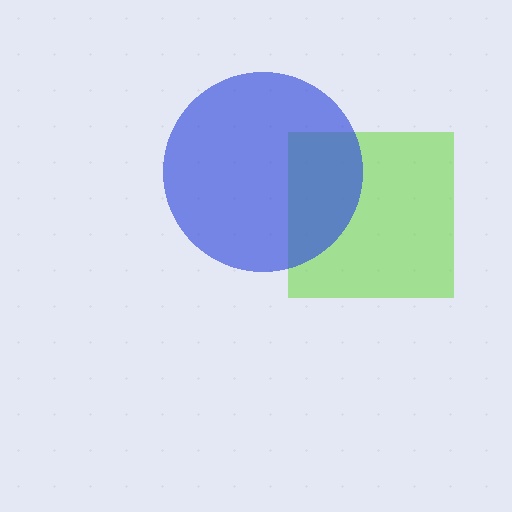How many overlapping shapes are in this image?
There are 2 overlapping shapes in the image.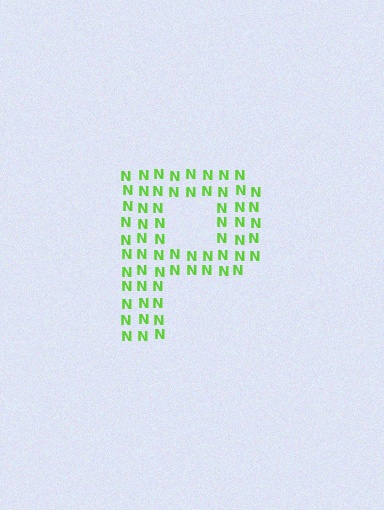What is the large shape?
The large shape is the letter P.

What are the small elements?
The small elements are letter N's.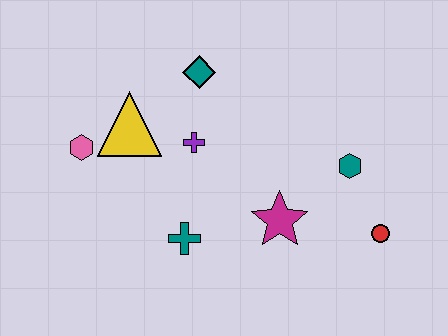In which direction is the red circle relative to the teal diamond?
The red circle is to the right of the teal diamond.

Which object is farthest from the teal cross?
The red circle is farthest from the teal cross.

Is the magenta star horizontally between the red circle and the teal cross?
Yes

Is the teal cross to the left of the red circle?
Yes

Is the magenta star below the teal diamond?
Yes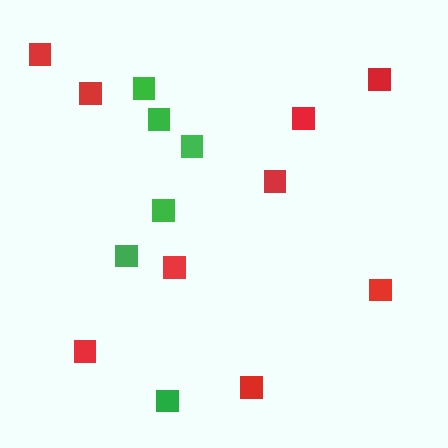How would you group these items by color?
There are 2 groups: one group of green squares (6) and one group of red squares (9).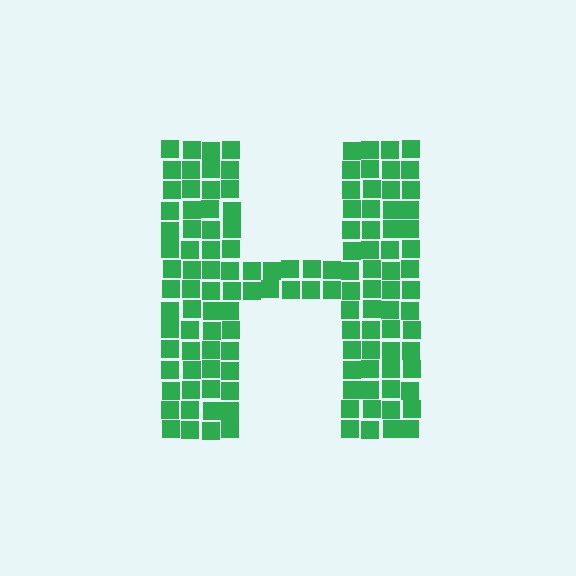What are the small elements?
The small elements are squares.